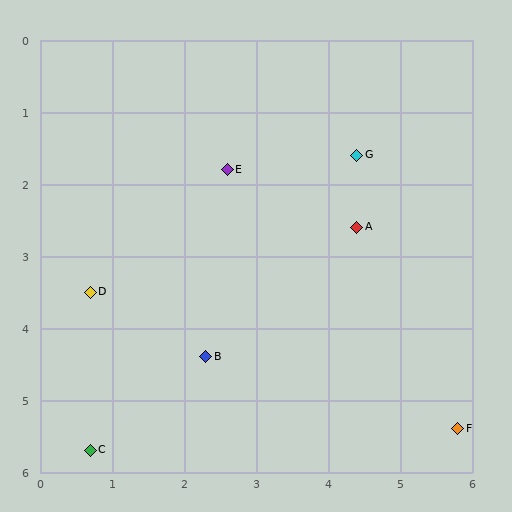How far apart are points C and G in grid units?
Points C and G are about 5.5 grid units apart.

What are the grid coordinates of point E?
Point E is at approximately (2.6, 1.8).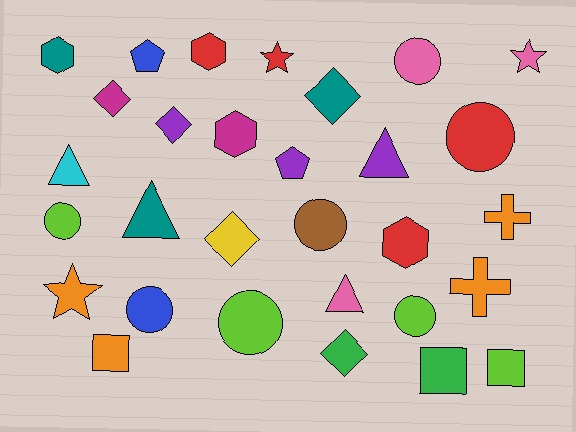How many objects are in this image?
There are 30 objects.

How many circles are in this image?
There are 7 circles.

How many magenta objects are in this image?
There are 2 magenta objects.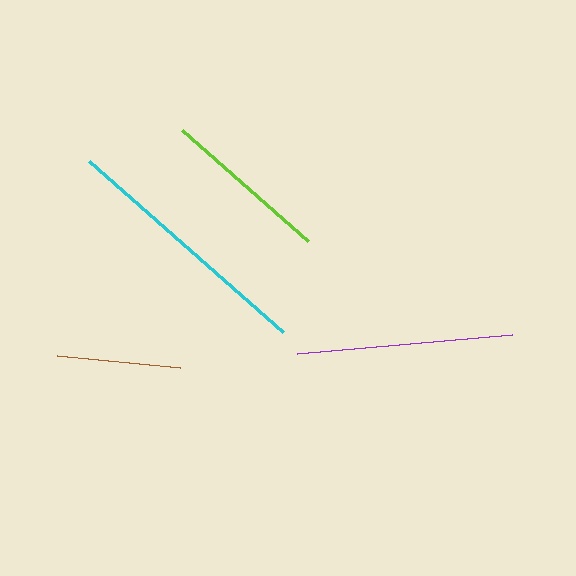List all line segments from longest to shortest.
From longest to shortest: cyan, purple, lime, brown.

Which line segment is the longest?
The cyan line is the longest at approximately 258 pixels.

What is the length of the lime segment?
The lime segment is approximately 168 pixels long.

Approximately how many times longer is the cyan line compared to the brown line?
The cyan line is approximately 2.1 times the length of the brown line.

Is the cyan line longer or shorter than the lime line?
The cyan line is longer than the lime line.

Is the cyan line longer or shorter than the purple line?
The cyan line is longer than the purple line.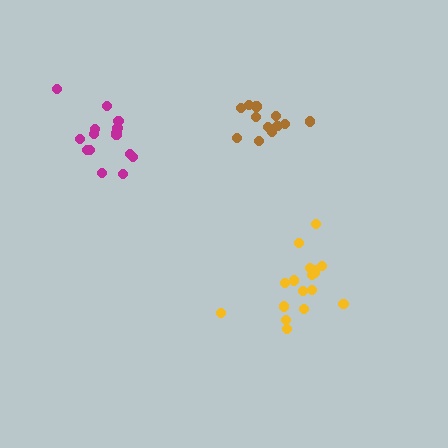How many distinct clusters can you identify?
There are 3 distinct clusters.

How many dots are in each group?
Group 1: 16 dots, Group 2: 18 dots, Group 3: 12 dots (46 total).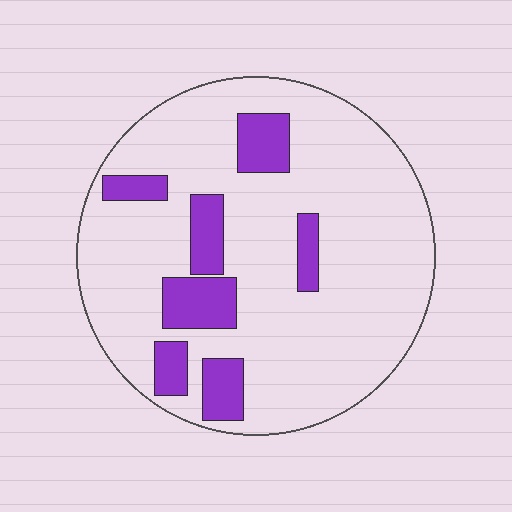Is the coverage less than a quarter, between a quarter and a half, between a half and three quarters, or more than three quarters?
Less than a quarter.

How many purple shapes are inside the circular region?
7.